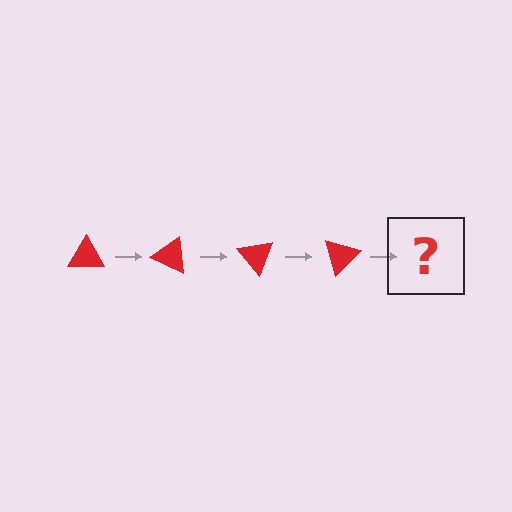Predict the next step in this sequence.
The next step is a red triangle rotated 100 degrees.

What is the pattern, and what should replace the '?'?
The pattern is that the triangle rotates 25 degrees each step. The '?' should be a red triangle rotated 100 degrees.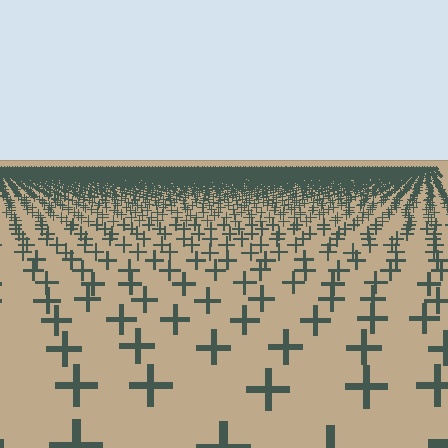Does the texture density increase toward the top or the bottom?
Density increases toward the top.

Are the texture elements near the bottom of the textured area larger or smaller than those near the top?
Larger. Near the bottom, elements are closer to the viewer and appear at a bigger on-screen size.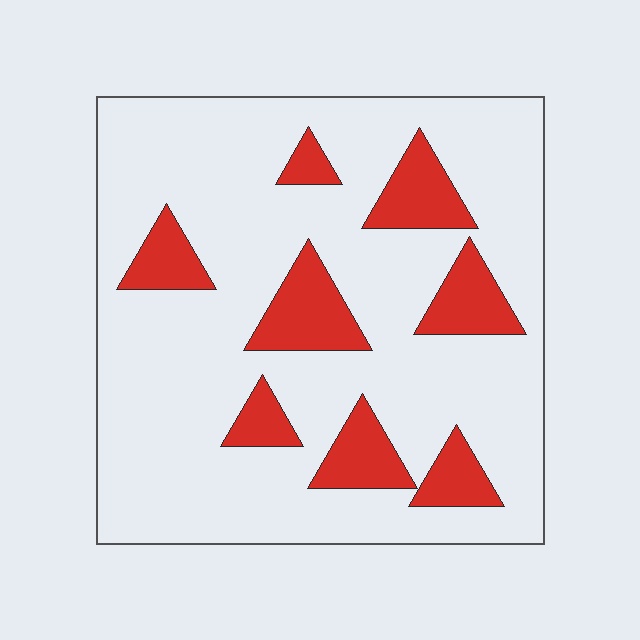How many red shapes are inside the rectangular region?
8.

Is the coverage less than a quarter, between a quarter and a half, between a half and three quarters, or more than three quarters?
Less than a quarter.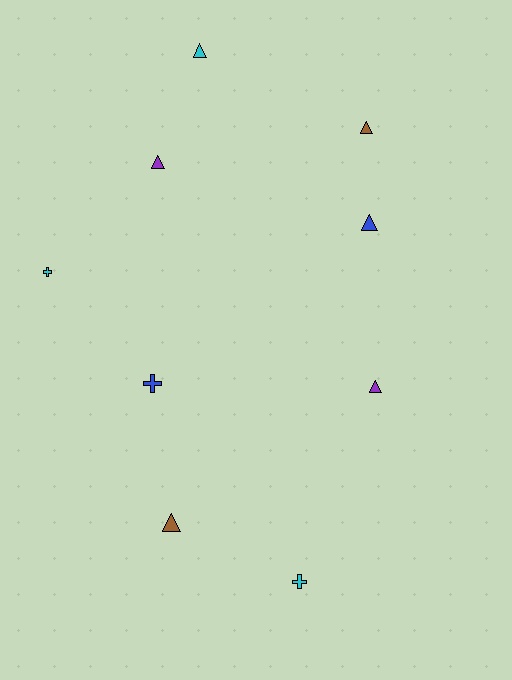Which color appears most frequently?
Cyan, with 3 objects.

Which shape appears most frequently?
Triangle, with 6 objects.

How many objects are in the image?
There are 9 objects.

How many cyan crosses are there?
There are 2 cyan crosses.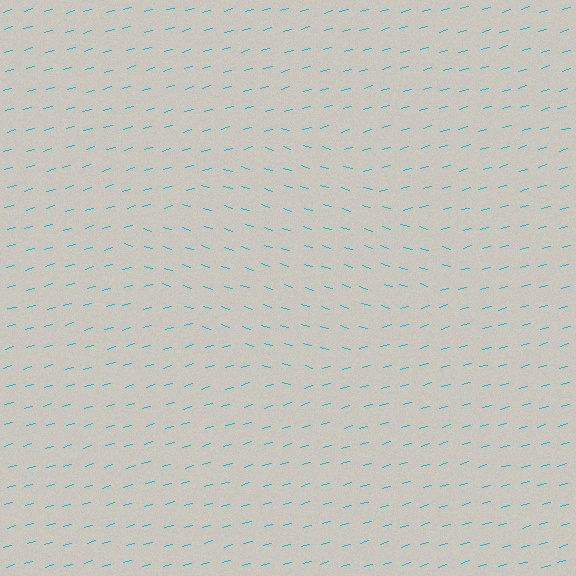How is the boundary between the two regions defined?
The boundary is defined purely by a change in line orientation (approximately 33 degrees difference). All lines are the same color and thickness.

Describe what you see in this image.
The image is filled with small cyan line segments. A diamond region in the image has lines oriented differently from the surrounding lines, creating a visible texture boundary.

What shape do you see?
I see a diamond.